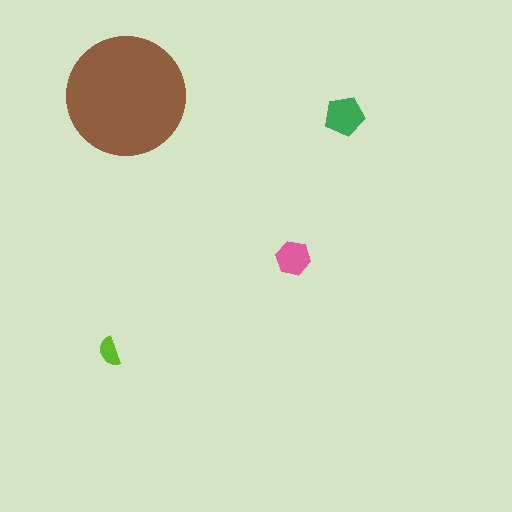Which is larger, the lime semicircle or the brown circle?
The brown circle.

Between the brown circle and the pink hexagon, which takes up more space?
The brown circle.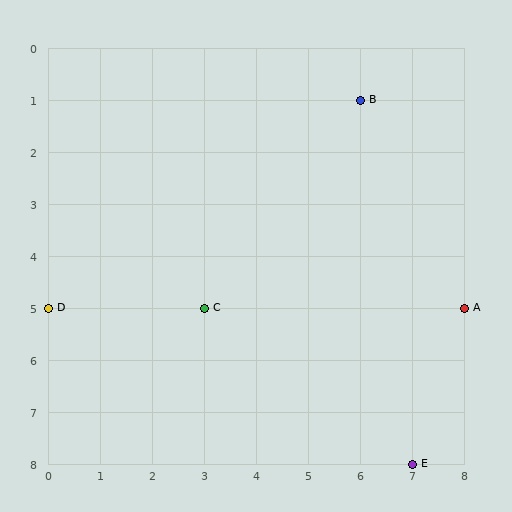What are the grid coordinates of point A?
Point A is at grid coordinates (8, 5).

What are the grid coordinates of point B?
Point B is at grid coordinates (6, 1).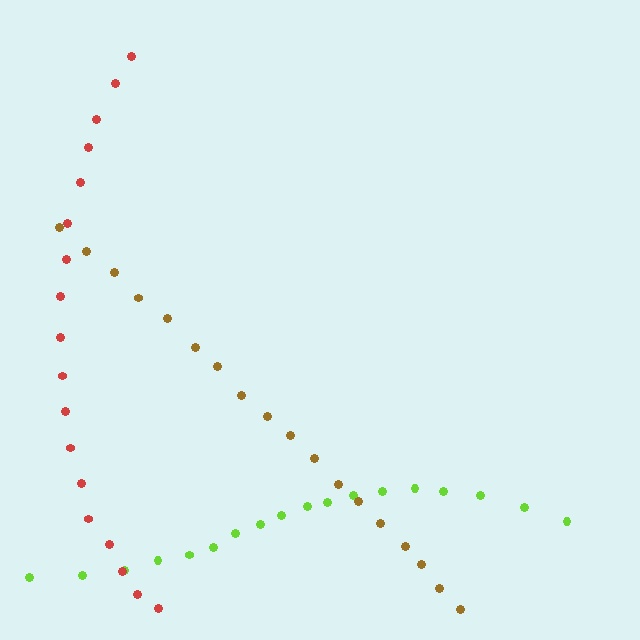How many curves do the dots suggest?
There are 3 distinct paths.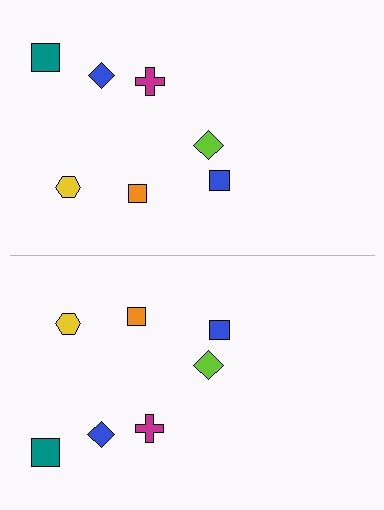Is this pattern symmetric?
Yes, this pattern has bilateral (reflection) symmetry.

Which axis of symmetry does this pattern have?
The pattern has a horizontal axis of symmetry running through the center of the image.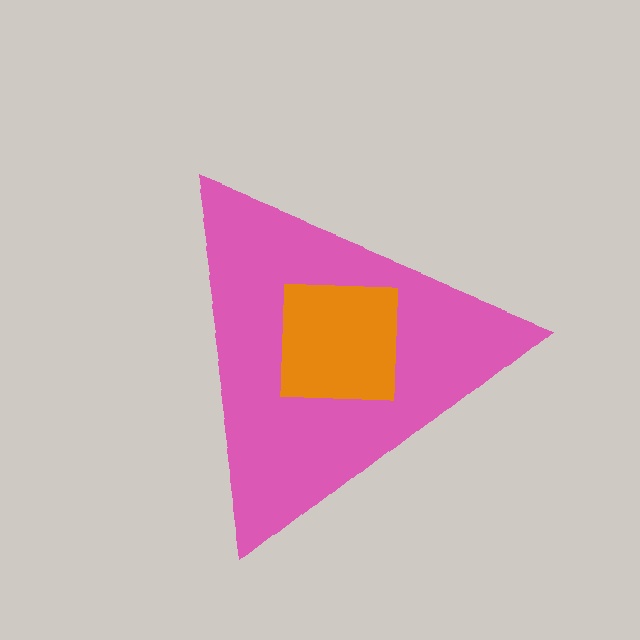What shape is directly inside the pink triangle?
The orange square.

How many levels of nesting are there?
2.